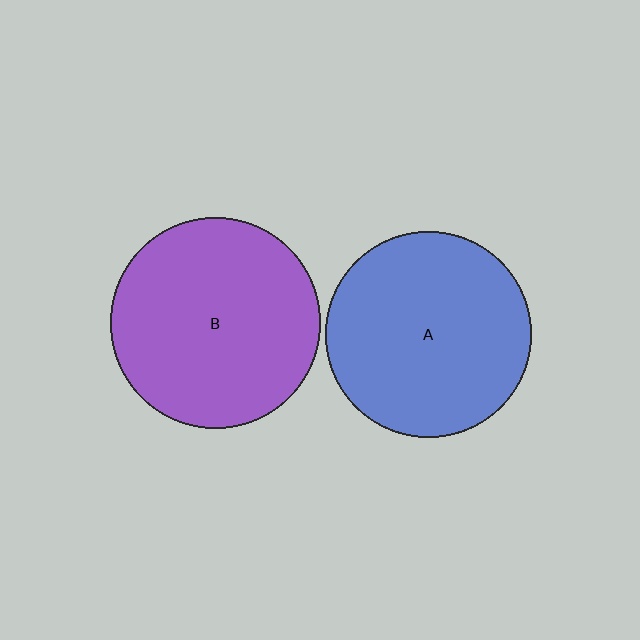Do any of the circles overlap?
No, none of the circles overlap.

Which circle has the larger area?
Circle B (purple).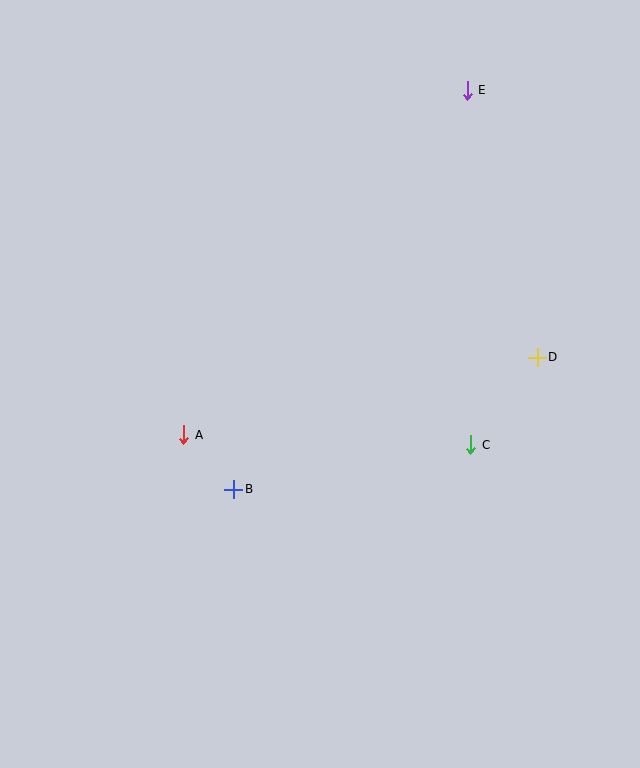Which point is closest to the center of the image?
Point B at (234, 489) is closest to the center.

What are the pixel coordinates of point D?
Point D is at (537, 357).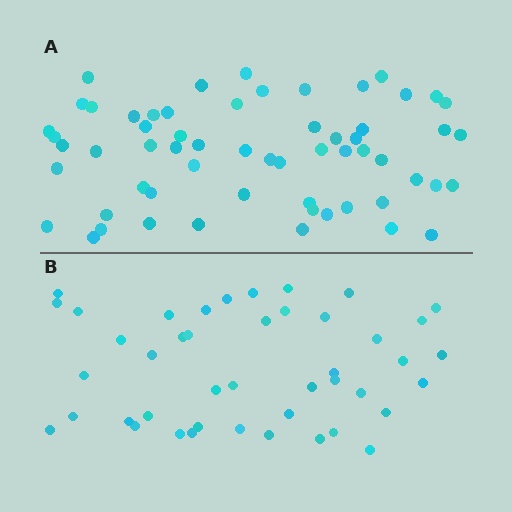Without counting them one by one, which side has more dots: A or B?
Region A (the top region) has more dots.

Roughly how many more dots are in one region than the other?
Region A has approximately 15 more dots than region B.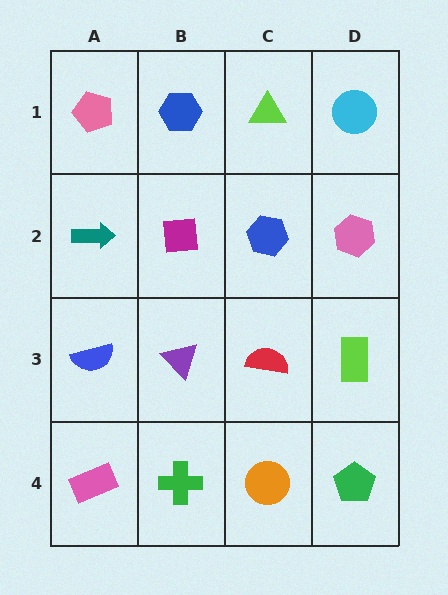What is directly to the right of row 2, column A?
A magenta square.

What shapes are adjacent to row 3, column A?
A teal arrow (row 2, column A), a pink rectangle (row 4, column A), a purple triangle (row 3, column B).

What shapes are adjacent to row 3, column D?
A pink hexagon (row 2, column D), a green pentagon (row 4, column D), a red semicircle (row 3, column C).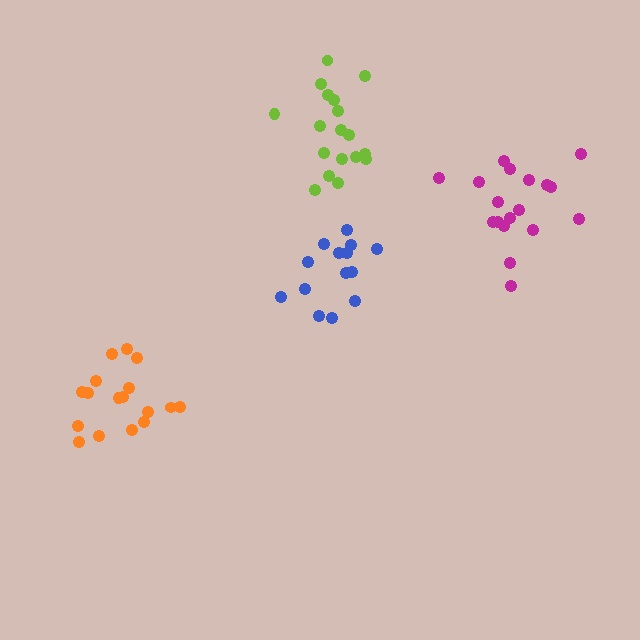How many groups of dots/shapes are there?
There are 4 groups.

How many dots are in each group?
Group 1: 14 dots, Group 2: 18 dots, Group 3: 18 dots, Group 4: 17 dots (67 total).